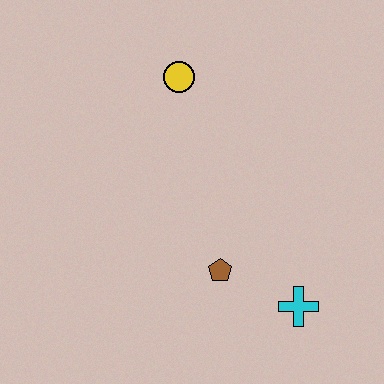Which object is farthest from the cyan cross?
The yellow circle is farthest from the cyan cross.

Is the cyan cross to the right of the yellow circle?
Yes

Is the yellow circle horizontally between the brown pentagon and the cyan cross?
No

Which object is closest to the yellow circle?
The brown pentagon is closest to the yellow circle.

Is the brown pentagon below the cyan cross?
No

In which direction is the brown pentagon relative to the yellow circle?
The brown pentagon is below the yellow circle.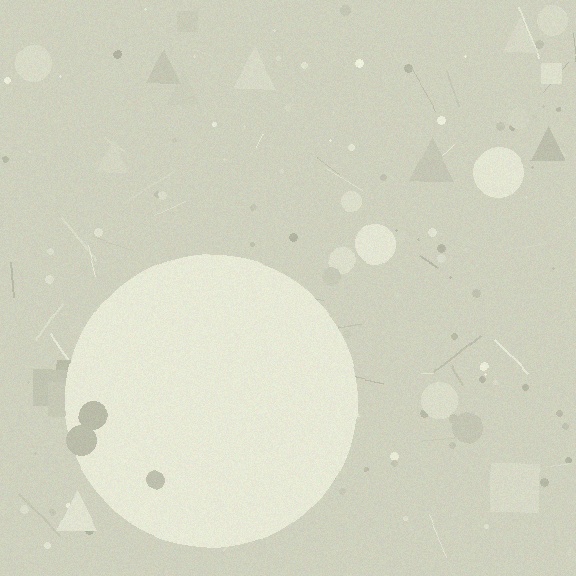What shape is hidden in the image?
A circle is hidden in the image.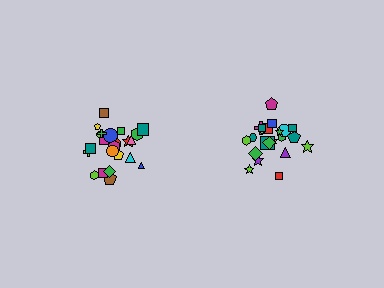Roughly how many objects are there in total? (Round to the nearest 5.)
Roughly 45 objects in total.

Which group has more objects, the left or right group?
The left group.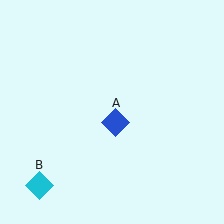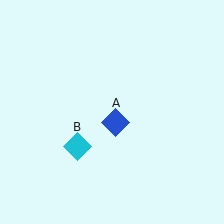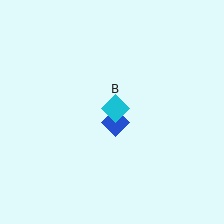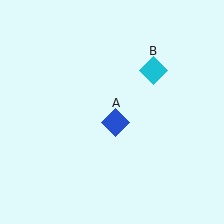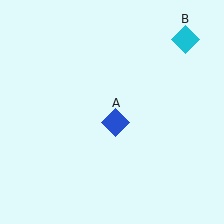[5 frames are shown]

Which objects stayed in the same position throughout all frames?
Blue diamond (object A) remained stationary.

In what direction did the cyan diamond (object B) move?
The cyan diamond (object B) moved up and to the right.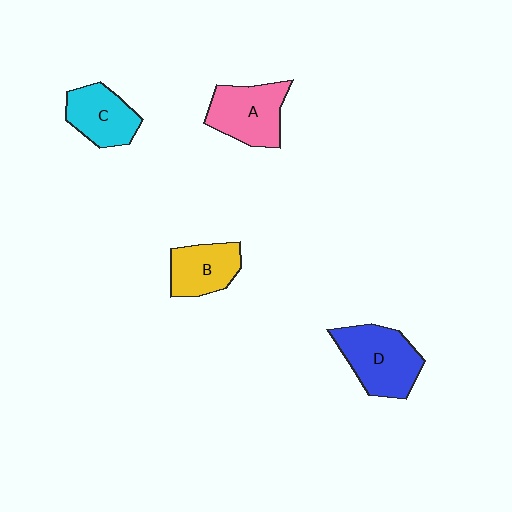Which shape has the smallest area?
Shape B (yellow).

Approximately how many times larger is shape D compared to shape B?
Approximately 1.4 times.